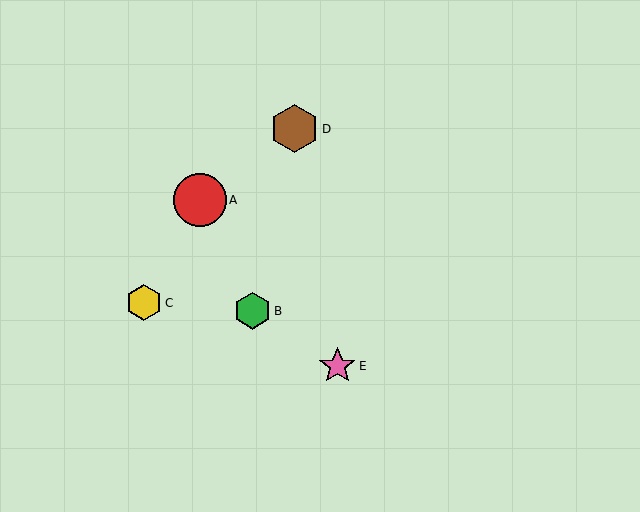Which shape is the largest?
The red circle (labeled A) is the largest.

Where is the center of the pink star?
The center of the pink star is at (337, 366).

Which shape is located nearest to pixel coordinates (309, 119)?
The brown hexagon (labeled D) at (294, 129) is nearest to that location.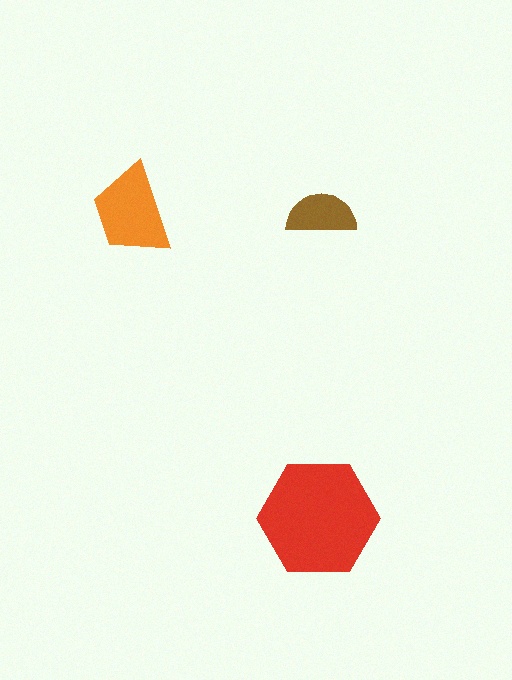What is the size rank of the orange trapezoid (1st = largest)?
2nd.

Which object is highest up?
The brown semicircle is topmost.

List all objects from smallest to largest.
The brown semicircle, the orange trapezoid, the red hexagon.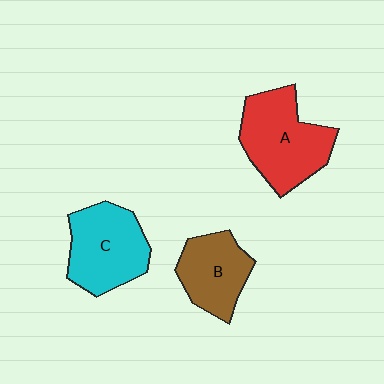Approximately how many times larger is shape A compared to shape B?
Approximately 1.4 times.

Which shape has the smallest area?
Shape B (brown).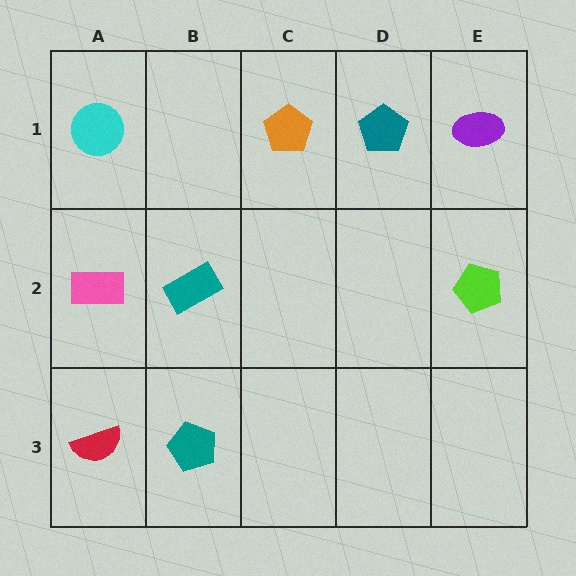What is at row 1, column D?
A teal pentagon.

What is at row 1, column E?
A purple ellipse.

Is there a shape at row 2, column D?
No, that cell is empty.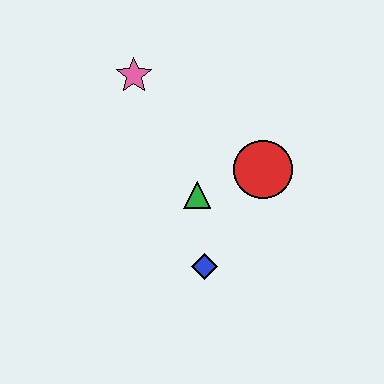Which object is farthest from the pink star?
The blue diamond is farthest from the pink star.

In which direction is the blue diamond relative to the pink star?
The blue diamond is below the pink star.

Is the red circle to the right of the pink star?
Yes